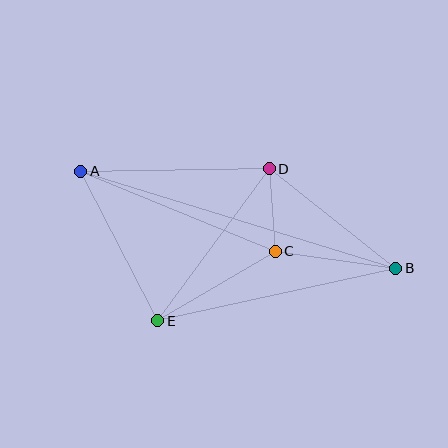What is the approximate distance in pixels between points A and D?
The distance between A and D is approximately 189 pixels.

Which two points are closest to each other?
Points C and D are closest to each other.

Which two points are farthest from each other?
Points A and B are farthest from each other.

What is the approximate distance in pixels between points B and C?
The distance between B and C is approximately 122 pixels.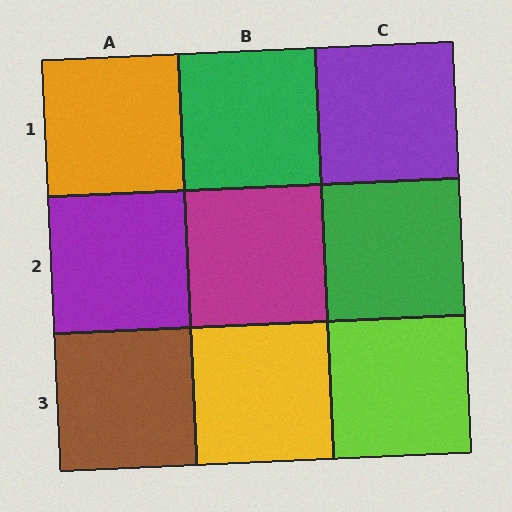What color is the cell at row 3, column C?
Lime.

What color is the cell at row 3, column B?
Yellow.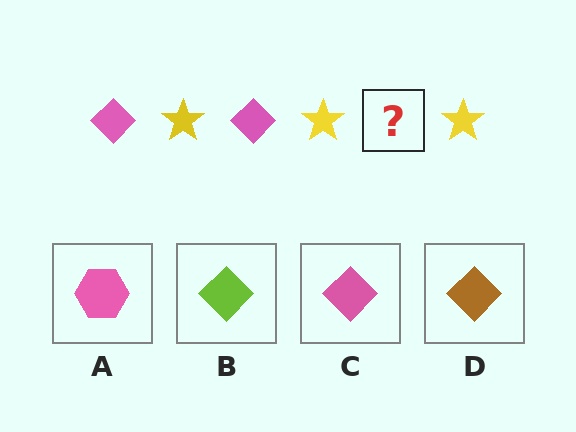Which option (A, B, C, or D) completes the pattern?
C.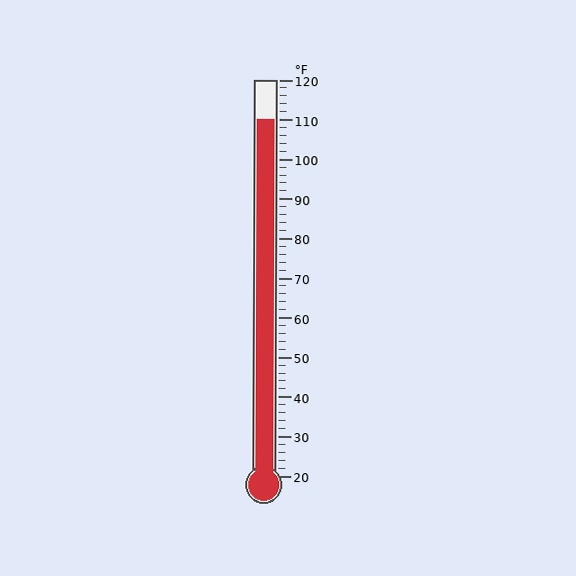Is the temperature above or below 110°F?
The temperature is at 110°F.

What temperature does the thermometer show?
The thermometer shows approximately 110°F.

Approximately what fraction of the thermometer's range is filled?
The thermometer is filled to approximately 90% of its range.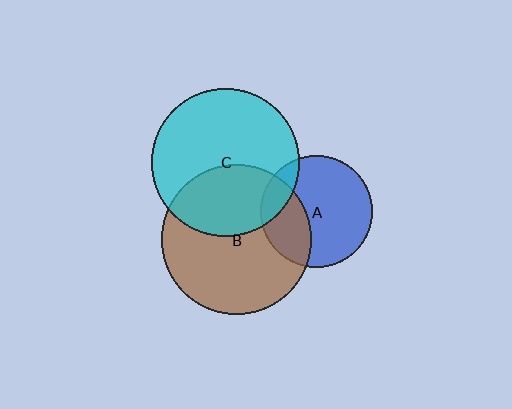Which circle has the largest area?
Circle B (brown).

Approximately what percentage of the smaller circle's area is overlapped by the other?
Approximately 15%.